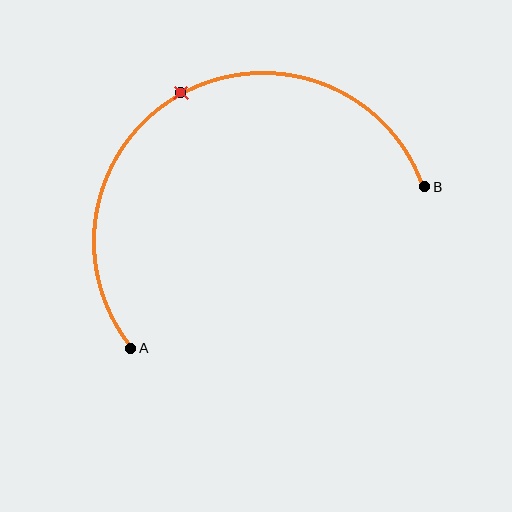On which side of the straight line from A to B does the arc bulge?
The arc bulges above the straight line connecting A and B.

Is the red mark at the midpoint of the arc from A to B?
Yes. The red mark lies on the arc at equal arc-length from both A and B — it is the arc midpoint.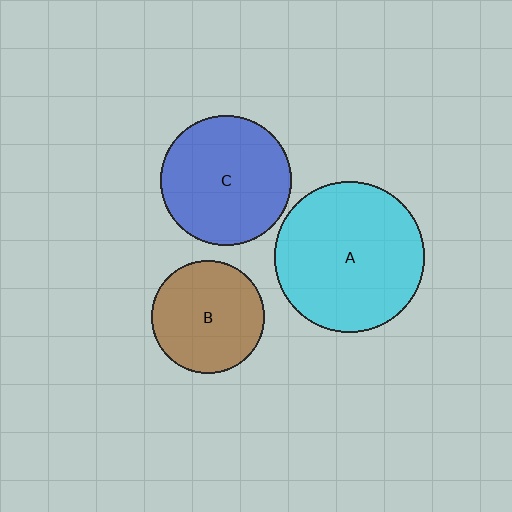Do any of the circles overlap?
No, none of the circles overlap.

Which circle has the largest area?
Circle A (cyan).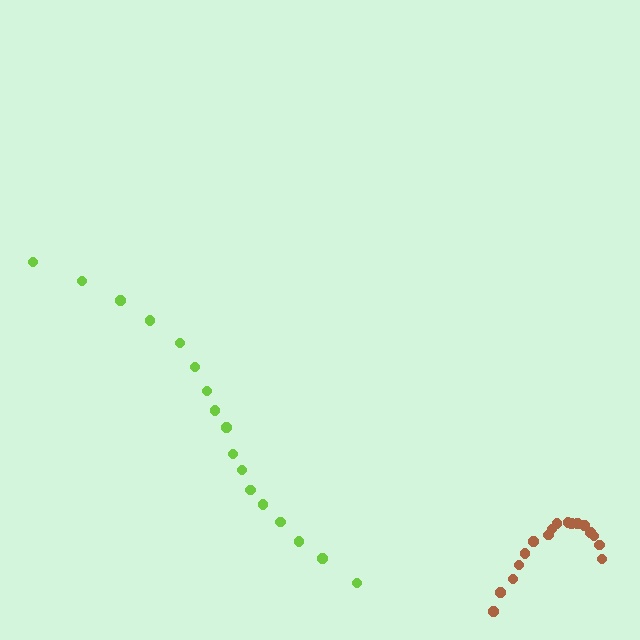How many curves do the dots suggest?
There are 2 distinct paths.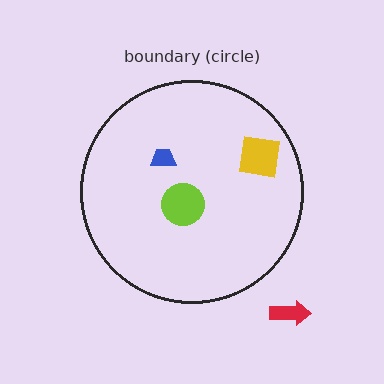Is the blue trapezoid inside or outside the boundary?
Inside.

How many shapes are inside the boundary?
3 inside, 1 outside.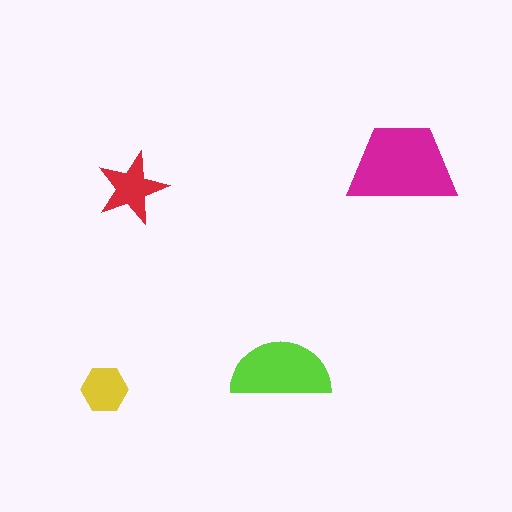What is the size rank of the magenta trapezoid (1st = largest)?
1st.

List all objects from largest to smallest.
The magenta trapezoid, the lime semicircle, the red star, the yellow hexagon.